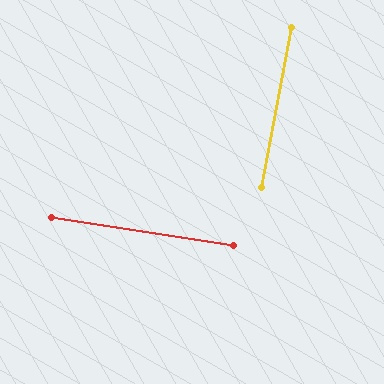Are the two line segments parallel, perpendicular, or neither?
Perpendicular — they meet at approximately 88°.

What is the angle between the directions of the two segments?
Approximately 88 degrees.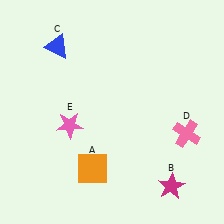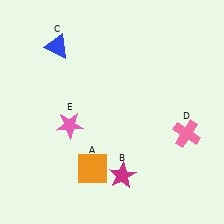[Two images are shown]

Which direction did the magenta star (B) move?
The magenta star (B) moved left.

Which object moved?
The magenta star (B) moved left.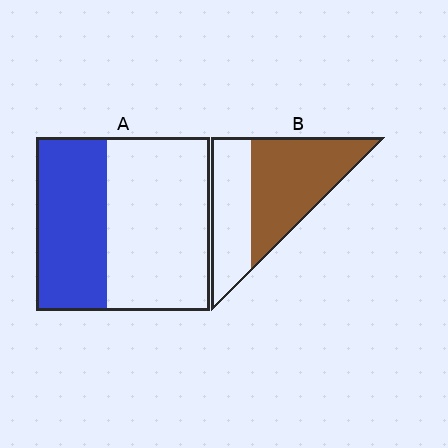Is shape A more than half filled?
No.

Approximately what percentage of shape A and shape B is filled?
A is approximately 40% and B is approximately 60%.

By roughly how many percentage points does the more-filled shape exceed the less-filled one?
By roughly 20 percentage points (B over A).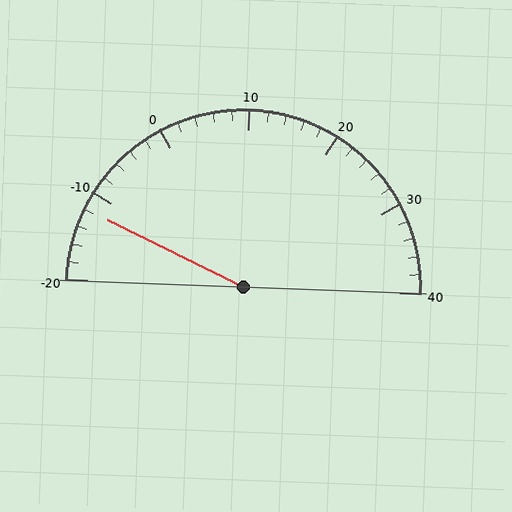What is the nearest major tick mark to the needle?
The nearest major tick mark is -10.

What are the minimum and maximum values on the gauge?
The gauge ranges from -20 to 40.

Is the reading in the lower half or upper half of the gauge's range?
The reading is in the lower half of the range (-20 to 40).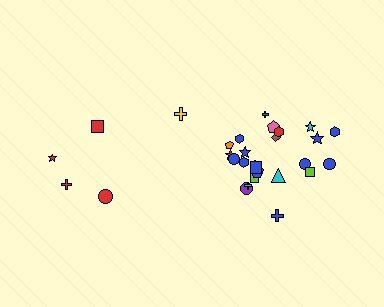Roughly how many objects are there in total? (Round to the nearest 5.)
Roughly 30 objects in total.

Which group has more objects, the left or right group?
The right group.